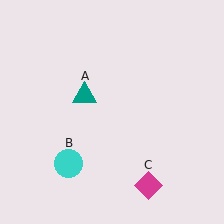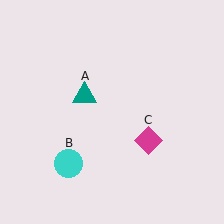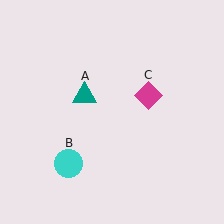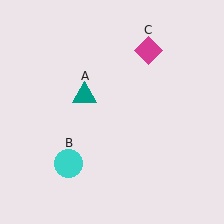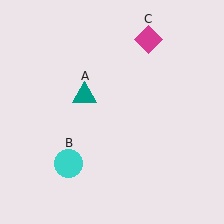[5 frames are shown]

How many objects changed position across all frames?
1 object changed position: magenta diamond (object C).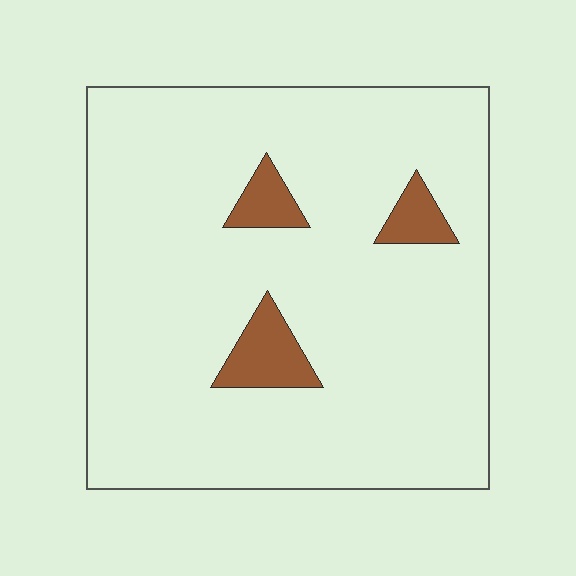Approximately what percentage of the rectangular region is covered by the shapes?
Approximately 10%.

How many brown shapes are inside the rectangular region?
3.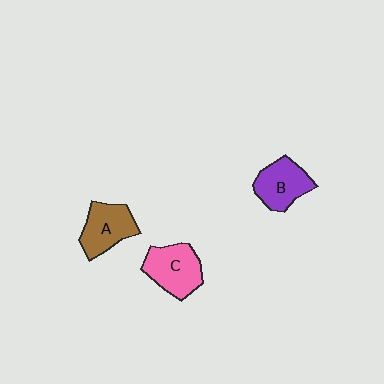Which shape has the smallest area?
Shape B (purple).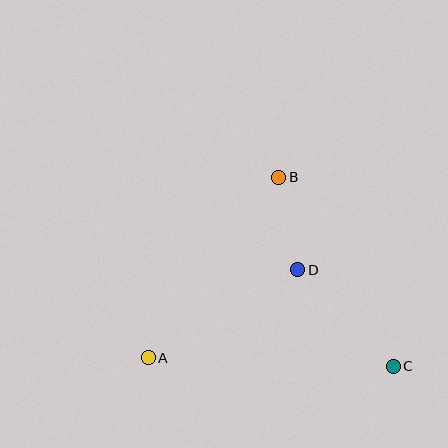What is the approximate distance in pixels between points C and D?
The distance between C and D is approximately 136 pixels.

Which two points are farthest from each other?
Points A and C are farthest from each other.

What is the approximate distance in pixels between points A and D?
The distance between A and D is approximately 173 pixels.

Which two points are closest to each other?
Points B and D are closest to each other.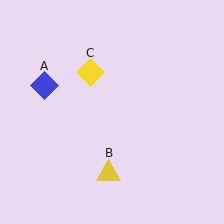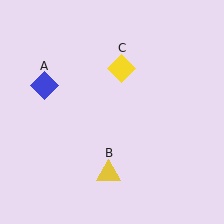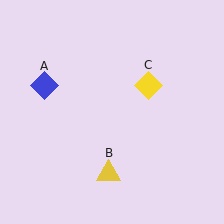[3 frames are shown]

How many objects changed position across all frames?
1 object changed position: yellow diamond (object C).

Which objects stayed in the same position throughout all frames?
Blue diamond (object A) and yellow triangle (object B) remained stationary.